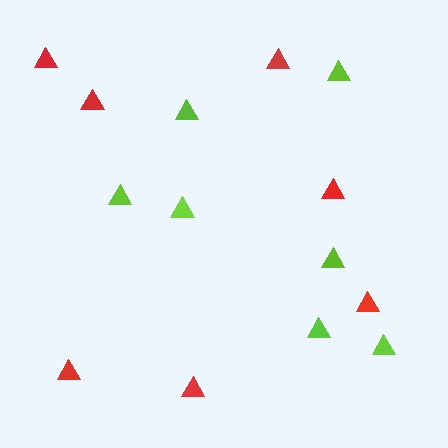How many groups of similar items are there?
There are 2 groups: one group of red triangles (7) and one group of lime triangles (7).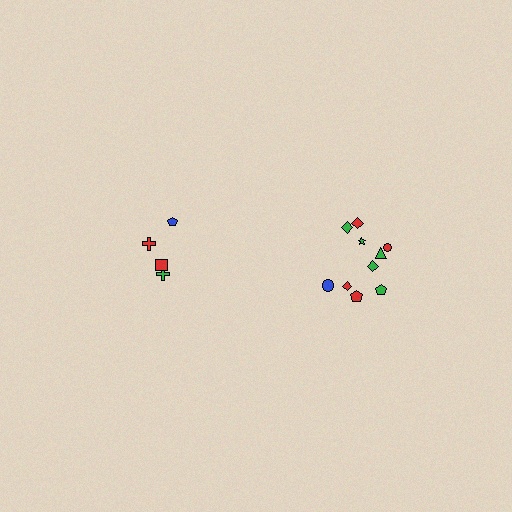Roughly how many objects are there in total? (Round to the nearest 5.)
Roughly 15 objects in total.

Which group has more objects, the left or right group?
The right group.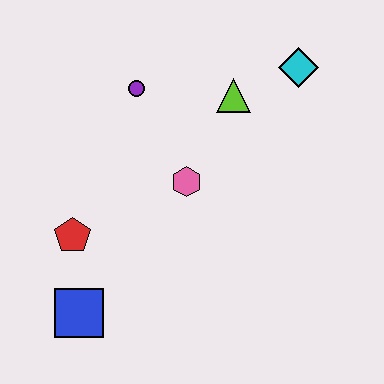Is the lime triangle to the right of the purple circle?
Yes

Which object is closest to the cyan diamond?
The lime triangle is closest to the cyan diamond.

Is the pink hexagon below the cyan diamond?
Yes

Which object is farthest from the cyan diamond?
The blue square is farthest from the cyan diamond.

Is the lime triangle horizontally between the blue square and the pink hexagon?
No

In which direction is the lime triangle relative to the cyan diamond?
The lime triangle is to the left of the cyan diamond.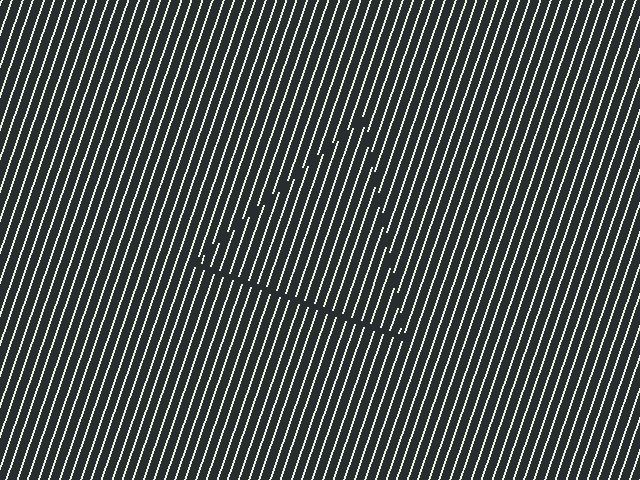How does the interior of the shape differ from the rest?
The interior of the shape contains the same grating, shifted by half a period — the contour is defined by the phase discontinuity where line-ends from the inner and outer gratings abut.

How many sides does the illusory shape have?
3 sides — the line-ends trace a triangle.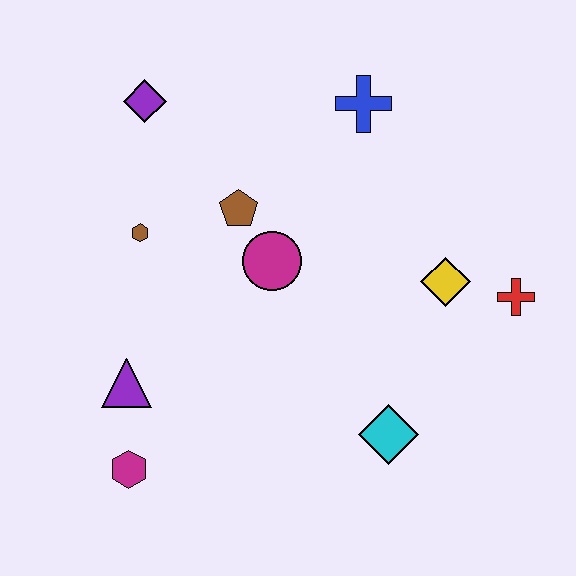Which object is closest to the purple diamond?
The brown hexagon is closest to the purple diamond.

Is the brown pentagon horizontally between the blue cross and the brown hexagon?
Yes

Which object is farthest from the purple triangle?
The red cross is farthest from the purple triangle.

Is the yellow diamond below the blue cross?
Yes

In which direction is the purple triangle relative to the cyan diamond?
The purple triangle is to the left of the cyan diamond.